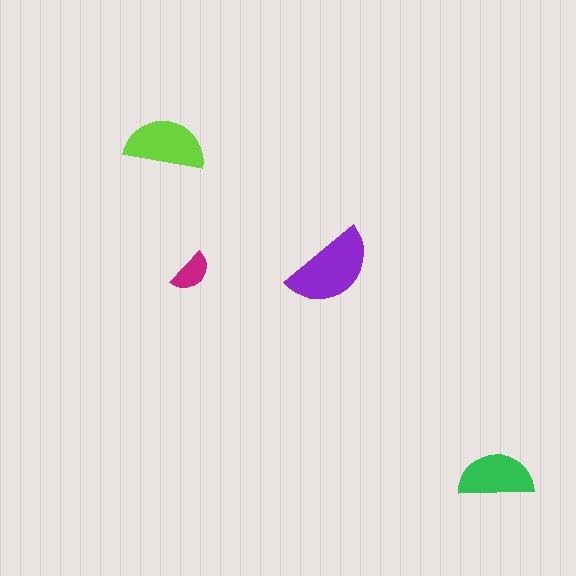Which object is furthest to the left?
The lime semicircle is leftmost.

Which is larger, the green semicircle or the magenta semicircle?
The green one.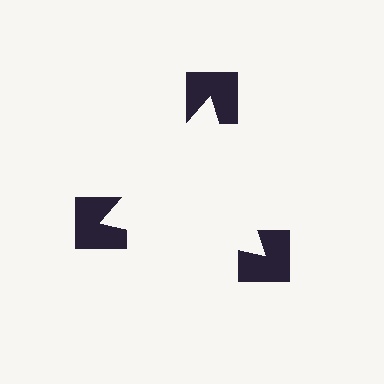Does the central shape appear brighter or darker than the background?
It typically appears slightly brighter than the background, even though no actual brightness change is drawn.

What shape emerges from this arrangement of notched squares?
An illusory triangle — its edges are inferred from the aligned wedge cuts in the notched squares, not physically drawn.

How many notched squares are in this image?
There are 3 — one at each vertex of the illusory triangle.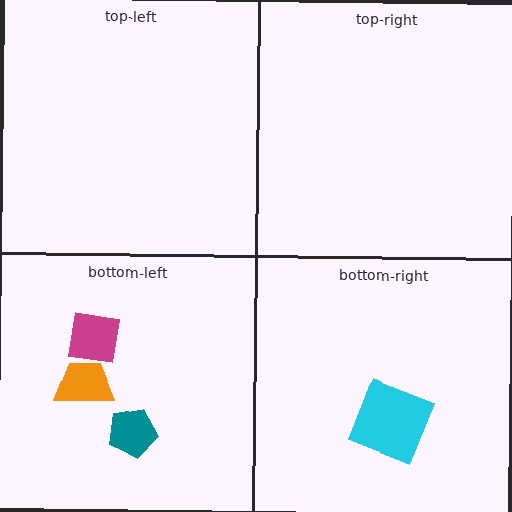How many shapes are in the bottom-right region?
1.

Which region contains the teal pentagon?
The bottom-left region.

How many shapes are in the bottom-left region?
3.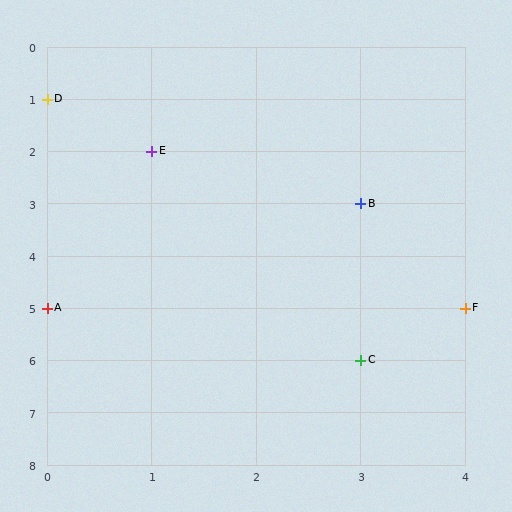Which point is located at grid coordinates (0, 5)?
Point A is at (0, 5).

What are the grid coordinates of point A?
Point A is at grid coordinates (0, 5).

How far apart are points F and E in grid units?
Points F and E are 3 columns and 3 rows apart (about 4.2 grid units diagonally).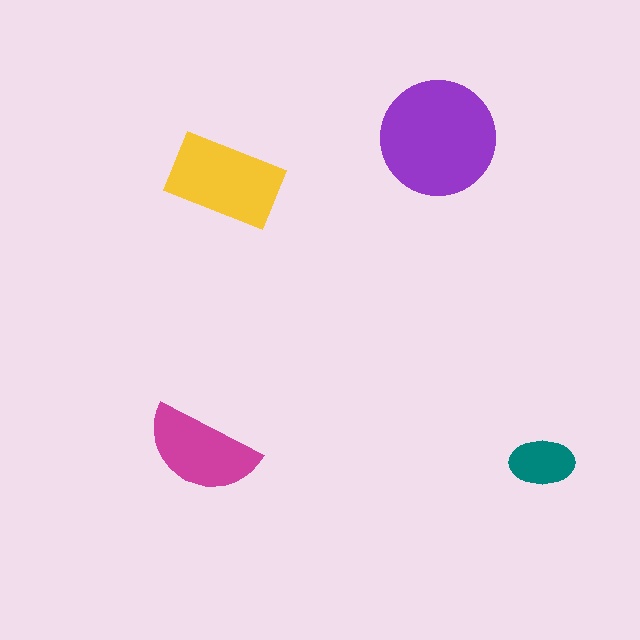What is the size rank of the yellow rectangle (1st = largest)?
2nd.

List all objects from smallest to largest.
The teal ellipse, the magenta semicircle, the yellow rectangle, the purple circle.